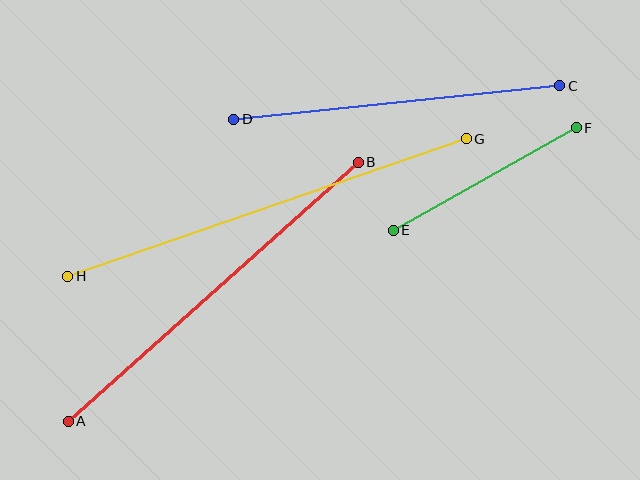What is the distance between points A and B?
The distance is approximately 389 pixels.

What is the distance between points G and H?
The distance is approximately 422 pixels.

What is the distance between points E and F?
The distance is approximately 210 pixels.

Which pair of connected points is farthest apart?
Points G and H are farthest apart.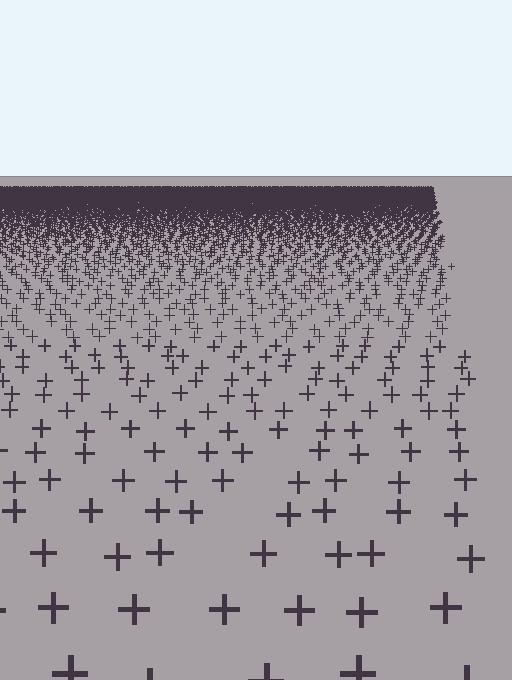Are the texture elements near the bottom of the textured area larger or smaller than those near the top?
Larger. Near the bottom, elements are closer to the viewer and appear at a bigger on-screen size.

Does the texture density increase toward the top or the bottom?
Density increases toward the top.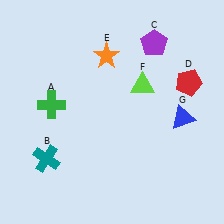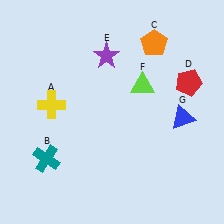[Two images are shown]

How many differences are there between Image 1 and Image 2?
There are 3 differences between the two images.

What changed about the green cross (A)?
In Image 1, A is green. In Image 2, it changed to yellow.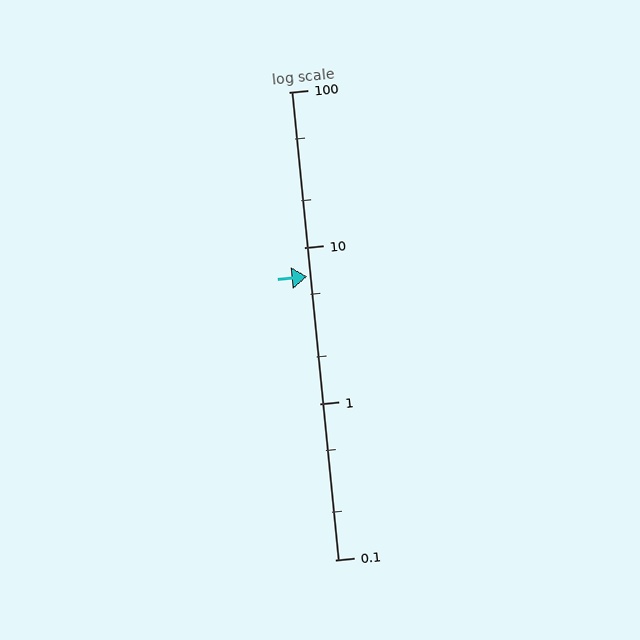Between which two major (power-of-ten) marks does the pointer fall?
The pointer is between 1 and 10.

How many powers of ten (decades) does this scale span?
The scale spans 3 decades, from 0.1 to 100.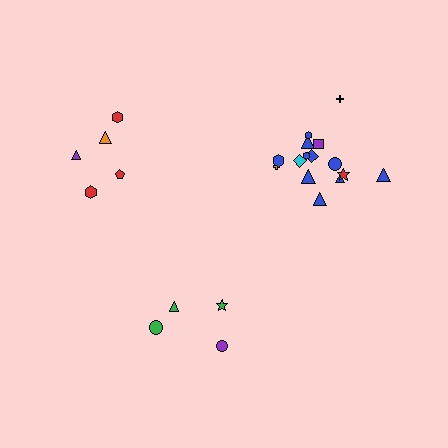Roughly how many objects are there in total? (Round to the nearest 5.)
Roughly 25 objects in total.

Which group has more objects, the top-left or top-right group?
The top-right group.